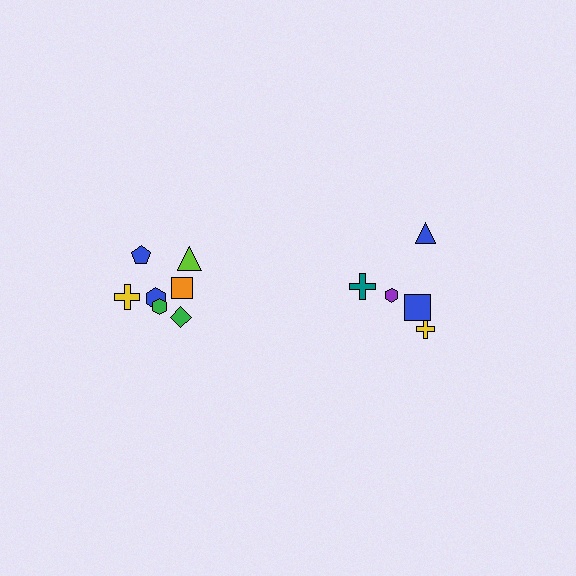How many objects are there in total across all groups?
There are 12 objects.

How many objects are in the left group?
There are 7 objects.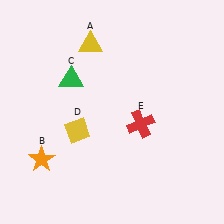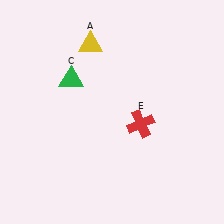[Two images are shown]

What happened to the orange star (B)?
The orange star (B) was removed in Image 2. It was in the bottom-left area of Image 1.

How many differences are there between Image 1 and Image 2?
There are 2 differences between the two images.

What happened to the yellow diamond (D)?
The yellow diamond (D) was removed in Image 2. It was in the bottom-left area of Image 1.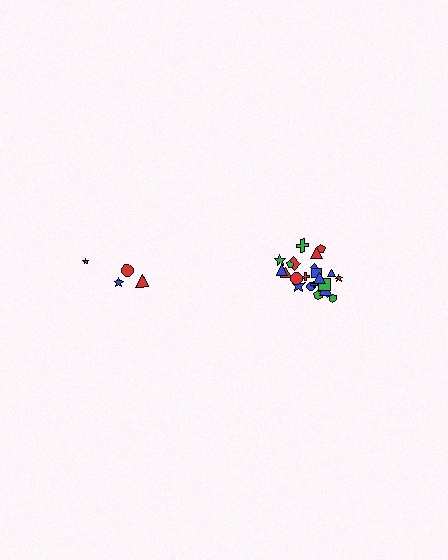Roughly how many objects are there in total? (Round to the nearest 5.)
Roughly 30 objects in total.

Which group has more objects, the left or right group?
The right group.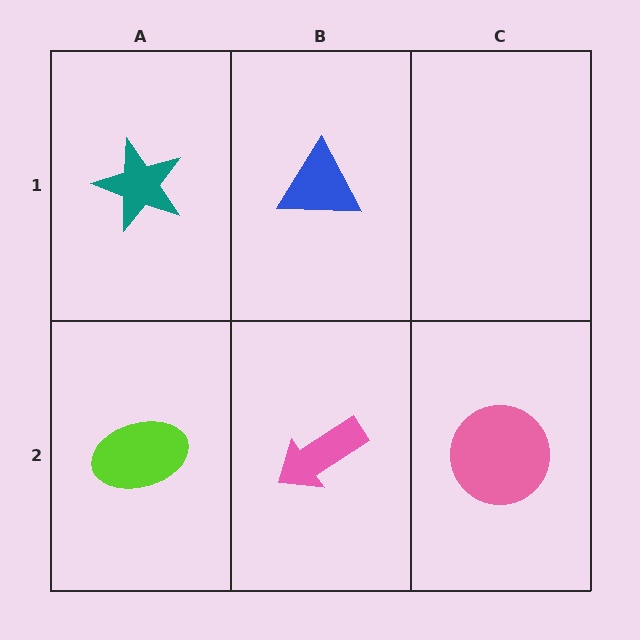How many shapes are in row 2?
3 shapes.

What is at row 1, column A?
A teal star.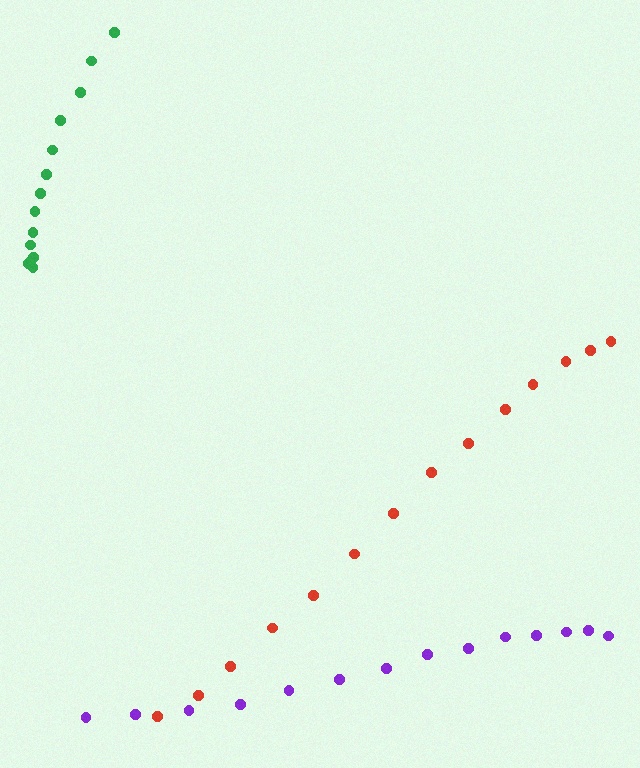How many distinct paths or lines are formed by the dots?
There are 3 distinct paths.